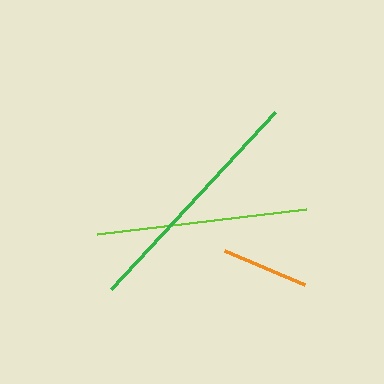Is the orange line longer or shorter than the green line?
The green line is longer than the orange line.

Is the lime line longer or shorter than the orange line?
The lime line is longer than the orange line.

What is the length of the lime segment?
The lime segment is approximately 210 pixels long.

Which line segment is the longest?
The green line is the longest at approximately 241 pixels.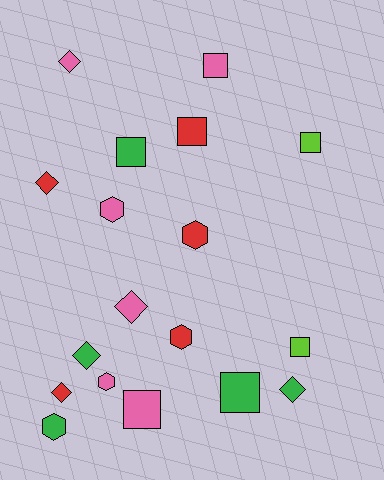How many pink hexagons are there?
There are 2 pink hexagons.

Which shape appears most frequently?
Square, with 7 objects.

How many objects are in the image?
There are 18 objects.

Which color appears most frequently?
Pink, with 6 objects.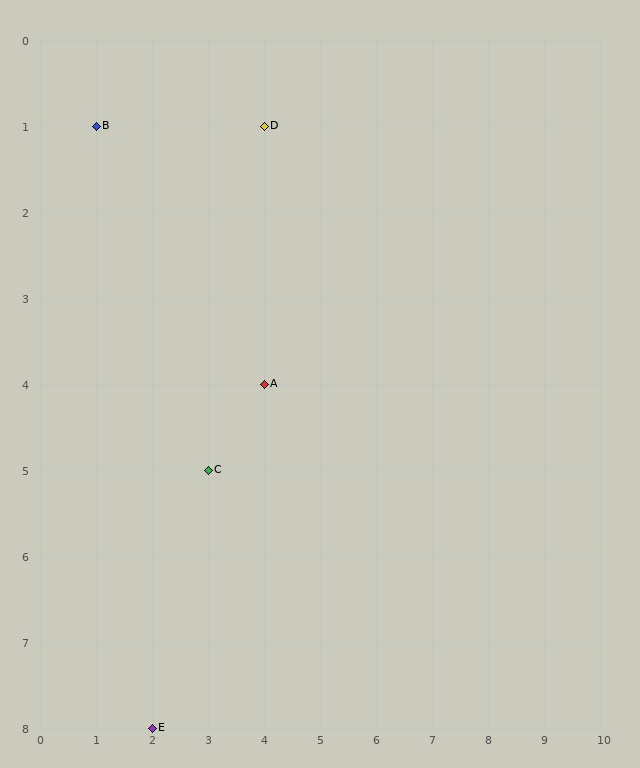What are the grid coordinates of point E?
Point E is at grid coordinates (2, 8).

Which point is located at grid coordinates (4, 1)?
Point D is at (4, 1).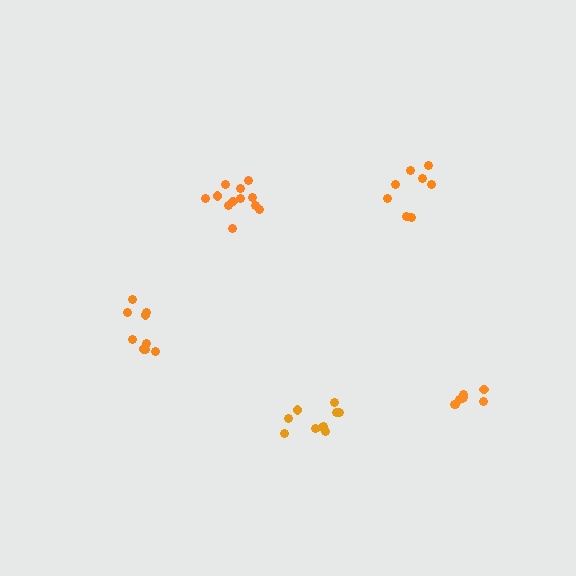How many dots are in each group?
Group 1: 8 dots, Group 2: 9 dots, Group 3: 12 dots, Group 4: 8 dots, Group 5: 10 dots (47 total).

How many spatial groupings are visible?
There are 5 spatial groupings.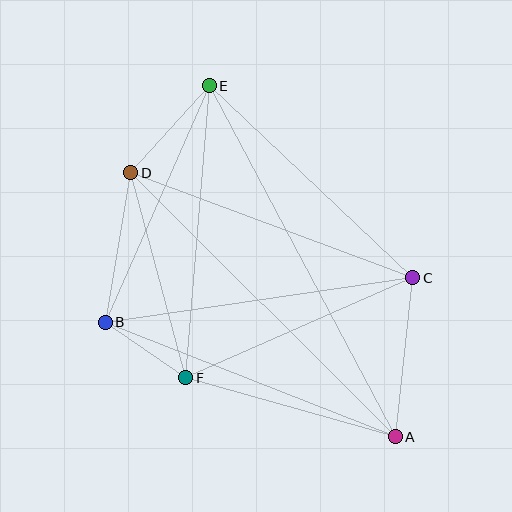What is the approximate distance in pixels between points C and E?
The distance between C and E is approximately 279 pixels.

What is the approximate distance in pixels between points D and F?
The distance between D and F is approximately 212 pixels.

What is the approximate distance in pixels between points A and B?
The distance between A and B is approximately 312 pixels.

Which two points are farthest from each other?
Points A and E are farthest from each other.